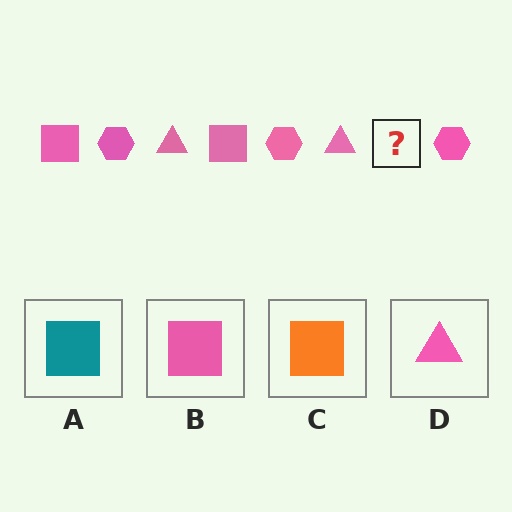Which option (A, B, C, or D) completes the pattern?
B.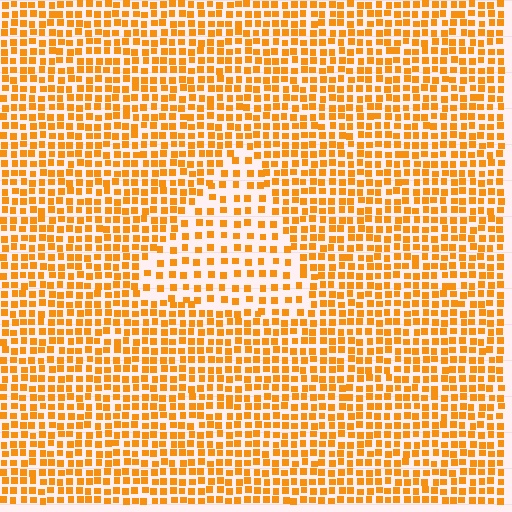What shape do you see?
I see a triangle.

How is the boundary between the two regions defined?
The boundary is defined by a change in element density (approximately 1.9x ratio). All elements are the same color, size, and shape.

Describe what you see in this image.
The image contains small orange elements arranged at two different densities. A triangle-shaped region is visible where the elements are less densely packed than the surrounding area.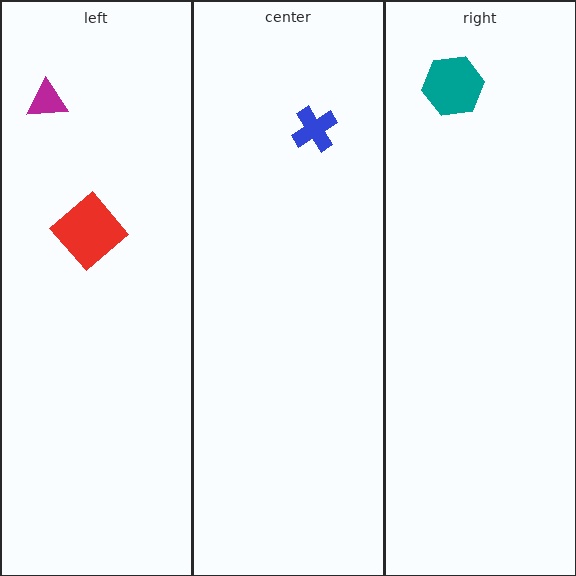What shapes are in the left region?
The red diamond, the magenta triangle.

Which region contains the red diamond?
The left region.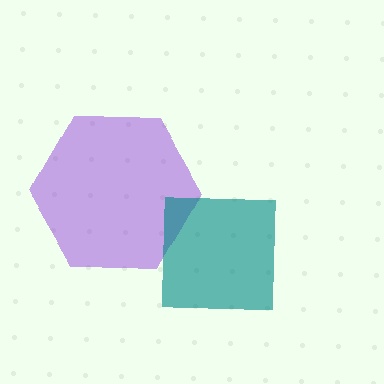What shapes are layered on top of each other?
The layered shapes are: a purple hexagon, a teal square.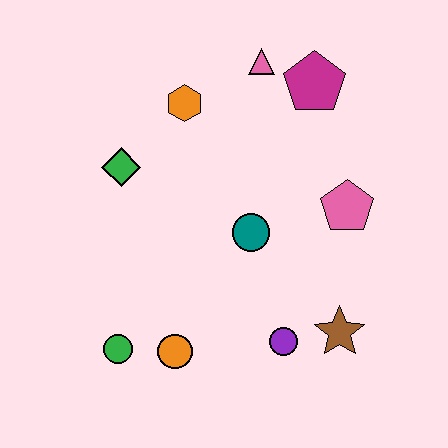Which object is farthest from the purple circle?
The pink triangle is farthest from the purple circle.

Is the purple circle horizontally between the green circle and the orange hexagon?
No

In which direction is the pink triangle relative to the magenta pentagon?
The pink triangle is to the left of the magenta pentagon.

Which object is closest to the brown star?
The purple circle is closest to the brown star.